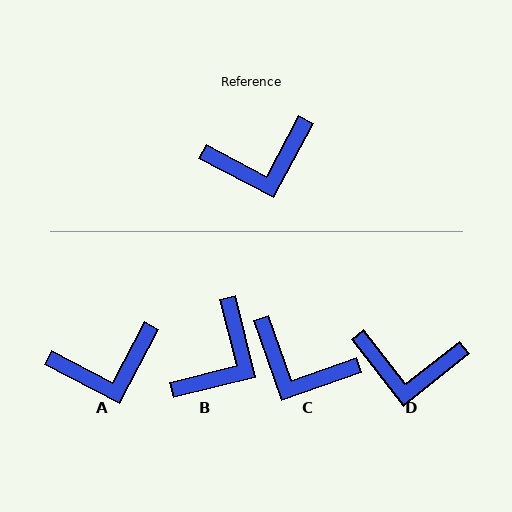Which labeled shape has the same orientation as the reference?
A.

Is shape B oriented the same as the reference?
No, it is off by about 42 degrees.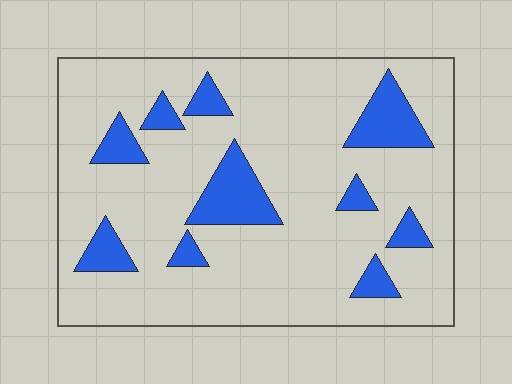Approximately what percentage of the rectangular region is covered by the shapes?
Approximately 15%.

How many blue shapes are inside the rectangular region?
10.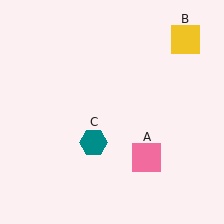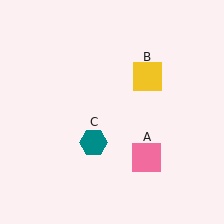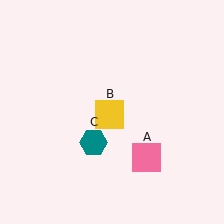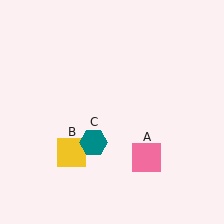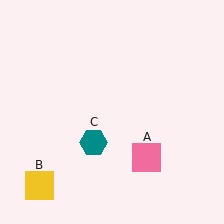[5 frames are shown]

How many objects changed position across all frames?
1 object changed position: yellow square (object B).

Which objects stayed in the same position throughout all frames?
Pink square (object A) and teal hexagon (object C) remained stationary.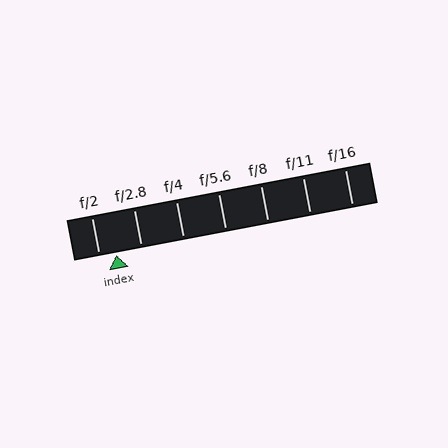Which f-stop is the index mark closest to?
The index mark is closest to f/2.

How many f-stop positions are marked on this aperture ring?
There are 7 f-stop positions marked.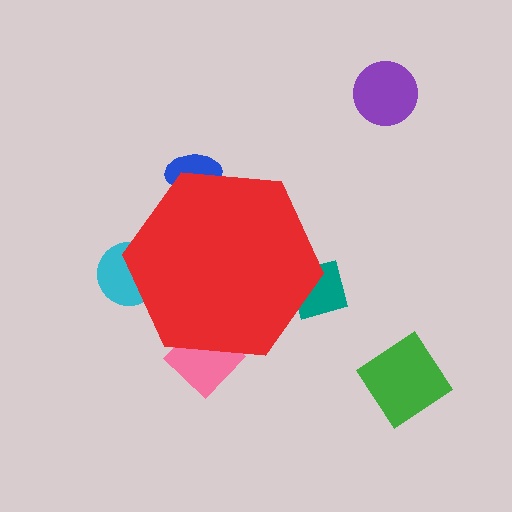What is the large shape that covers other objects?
A red hexagon.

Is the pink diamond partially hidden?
Yes, the pink diamond is partially hidden behind the red hexagon.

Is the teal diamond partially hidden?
Yes, the teal diamond is partially hidden behind the red hexagon.